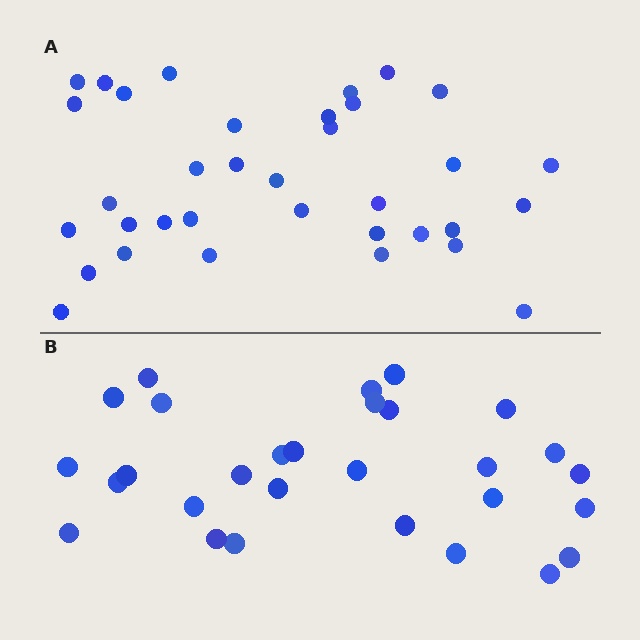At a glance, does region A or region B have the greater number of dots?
Region A (the top region) has more dots.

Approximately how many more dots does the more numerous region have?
Region A has about 6 more dots than region B.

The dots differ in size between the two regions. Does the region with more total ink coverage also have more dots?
No. Region B has more total ink coverage because its dots are larger, but region A actually contains more individual dots. Total area can be misleading — the number of items is what matters here.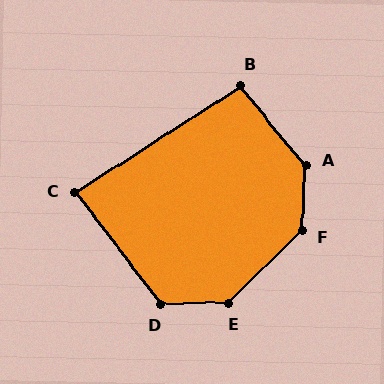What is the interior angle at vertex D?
Approximately 126 degrees (obtuse).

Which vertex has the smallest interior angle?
C, at approximately 86 degrees.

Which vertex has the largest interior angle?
A, at approximately 138 degrees.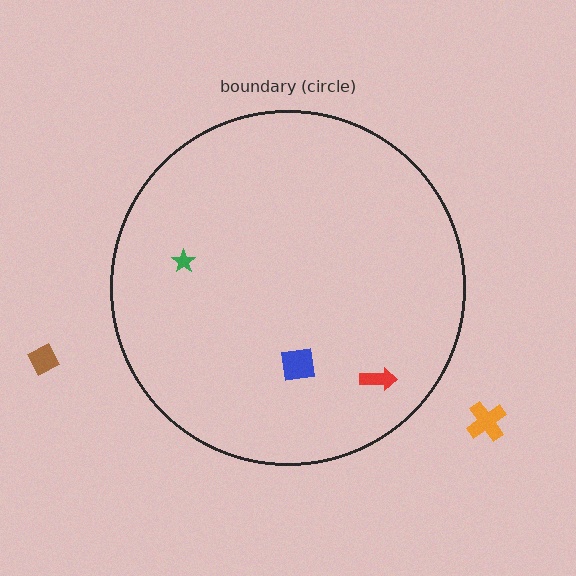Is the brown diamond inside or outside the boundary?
Outside.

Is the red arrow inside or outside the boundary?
Inside.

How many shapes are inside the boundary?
3 inside, 2 outside.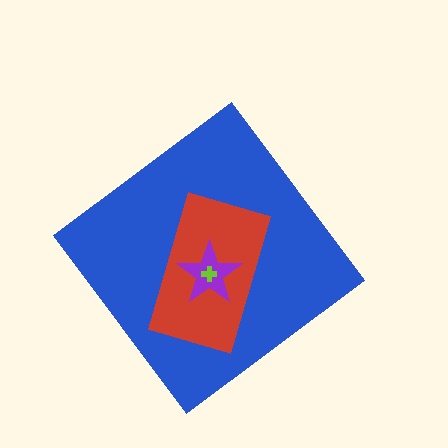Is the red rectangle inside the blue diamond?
Yes.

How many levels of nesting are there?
4.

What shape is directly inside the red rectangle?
The purple star.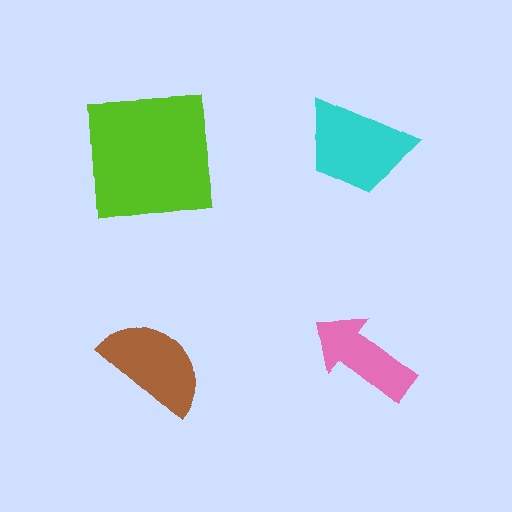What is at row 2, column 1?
A brown semicircle.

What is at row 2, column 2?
A pink arrow.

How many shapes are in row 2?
2 shapes.